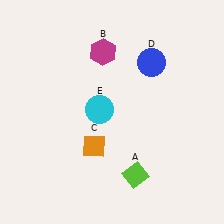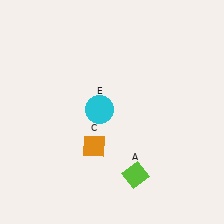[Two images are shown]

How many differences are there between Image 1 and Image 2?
There are 2 differences between the two images.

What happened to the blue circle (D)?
The blue circle (D) was removed in Image 2. It was in the top-right area of Image 1.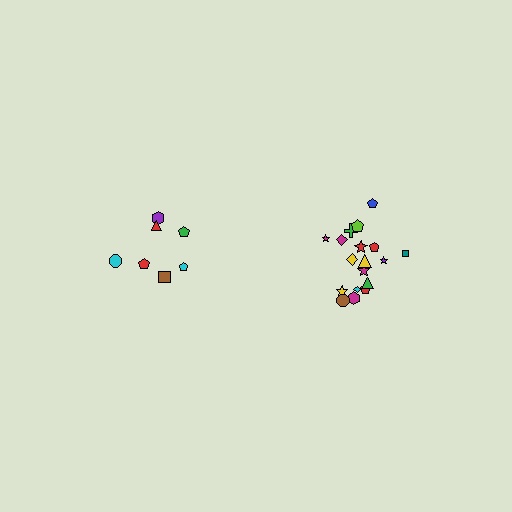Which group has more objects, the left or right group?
The right group.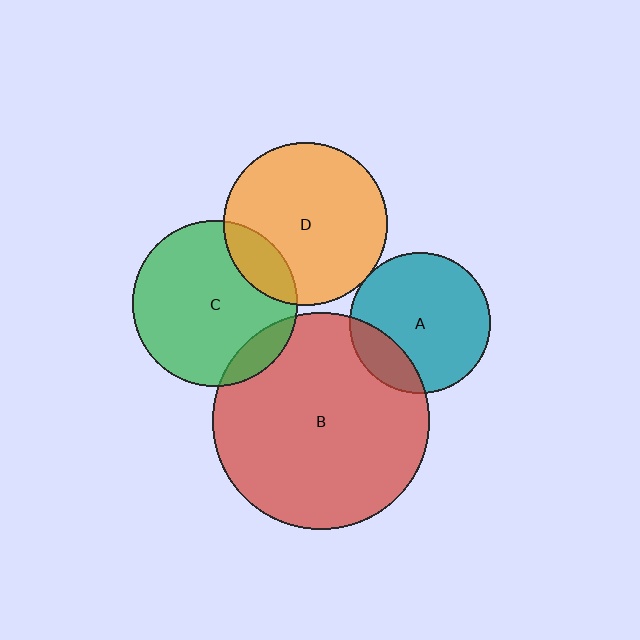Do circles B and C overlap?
Yes.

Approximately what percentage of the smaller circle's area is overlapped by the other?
Approximately 10%.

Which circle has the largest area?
Circle B (red).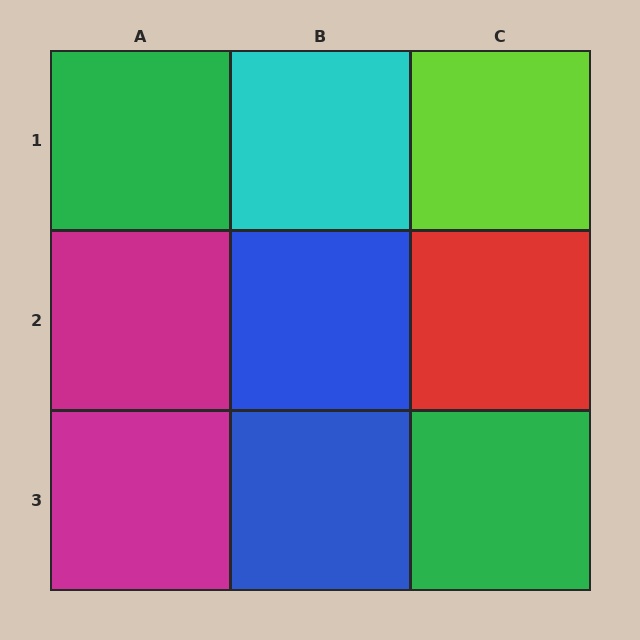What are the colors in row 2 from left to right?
Magenta, blue, red.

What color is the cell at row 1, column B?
Cyan.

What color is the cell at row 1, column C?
Lime.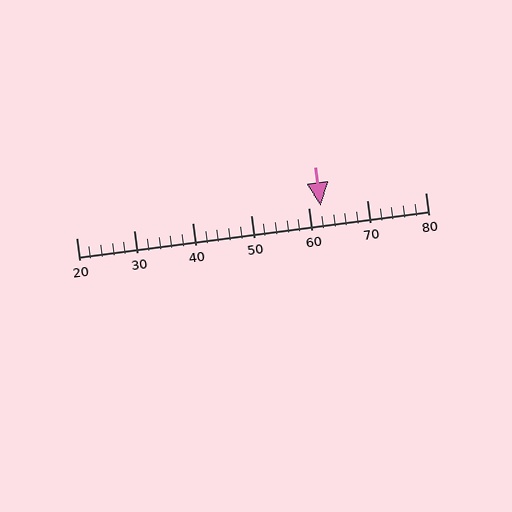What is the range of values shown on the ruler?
The ruler shows values from 20 to 80.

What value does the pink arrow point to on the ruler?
The pink arrow points to approximately 62.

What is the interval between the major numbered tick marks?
The major tick marks are spaced 10 units apart.